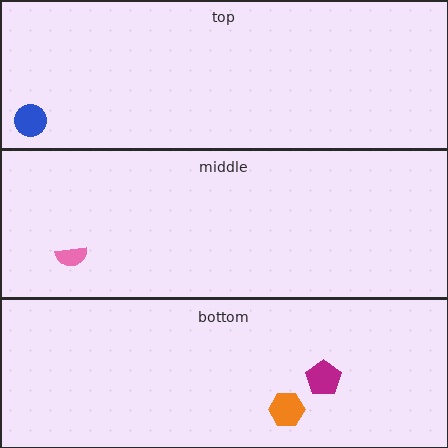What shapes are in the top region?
The blue circle.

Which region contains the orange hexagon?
The bottom region.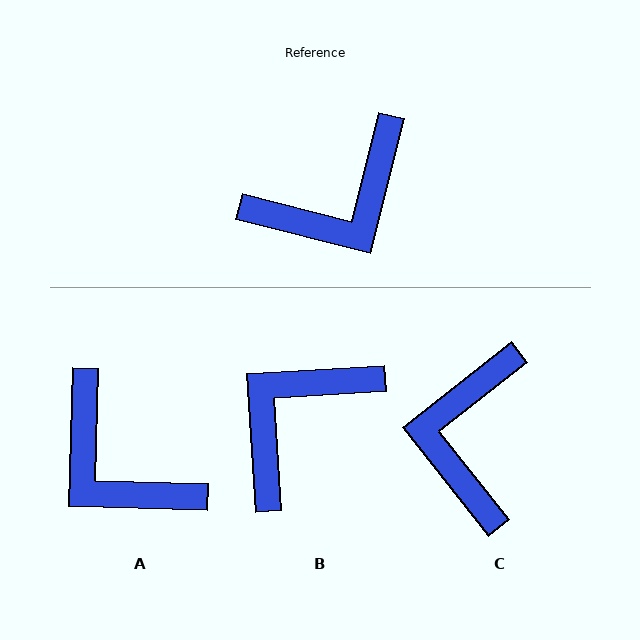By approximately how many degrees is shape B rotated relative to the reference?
Approximately 162 degrees clockwise.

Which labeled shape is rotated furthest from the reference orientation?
B, about 162 degrees away.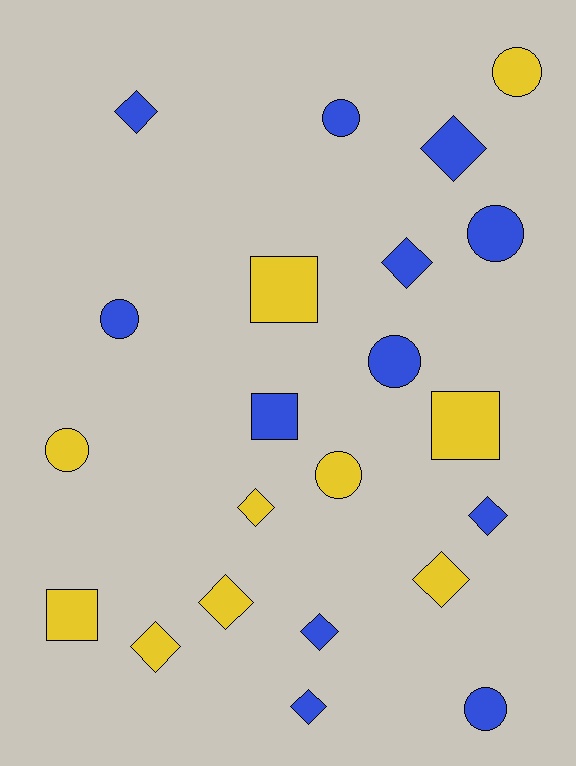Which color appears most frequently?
Blue, with 12 objects.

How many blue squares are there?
There is 1 blue square.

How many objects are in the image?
There are 22 objects.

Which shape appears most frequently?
Diamond, with 10 objects.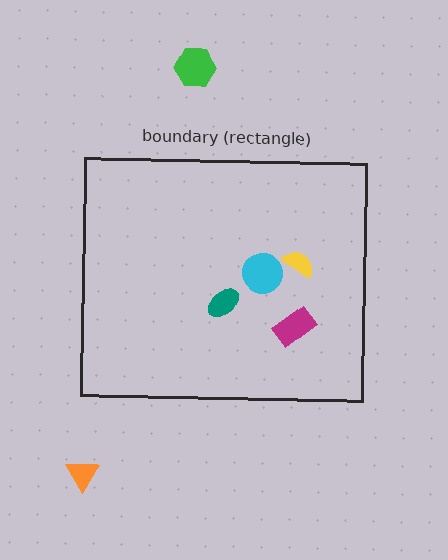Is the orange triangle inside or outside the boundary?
Outside.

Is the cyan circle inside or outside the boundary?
Inside.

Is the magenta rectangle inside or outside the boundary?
Inside.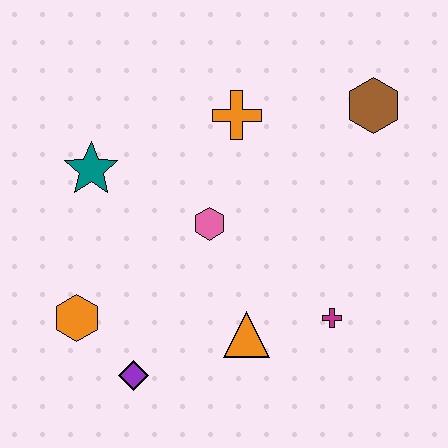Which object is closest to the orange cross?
The pink hexagon is closest to the orange cross.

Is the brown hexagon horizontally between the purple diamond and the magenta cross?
No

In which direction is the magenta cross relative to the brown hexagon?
The magenta cross is below the brown hexagon.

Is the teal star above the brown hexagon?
No